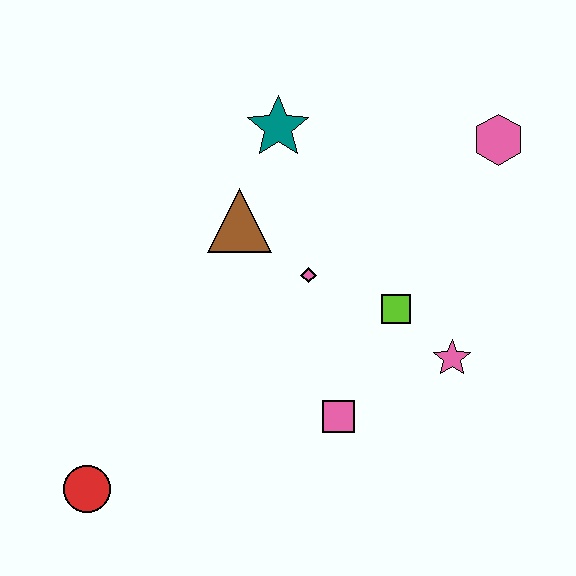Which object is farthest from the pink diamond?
The red circle is farthest from the pink diamond.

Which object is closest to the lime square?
The pink star is closest to the lime square.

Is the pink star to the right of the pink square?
Yes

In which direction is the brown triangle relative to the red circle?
The brown triangle is above the red circle.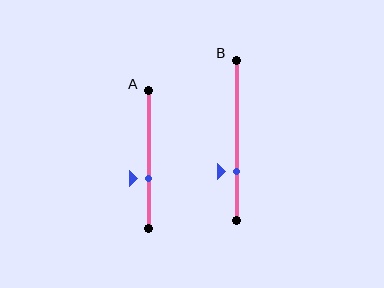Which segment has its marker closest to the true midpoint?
Segment A has its marker closest to the true midpoint.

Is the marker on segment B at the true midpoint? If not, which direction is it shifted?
No, the marker on segment B is shifted downward by about 20% of the segment length.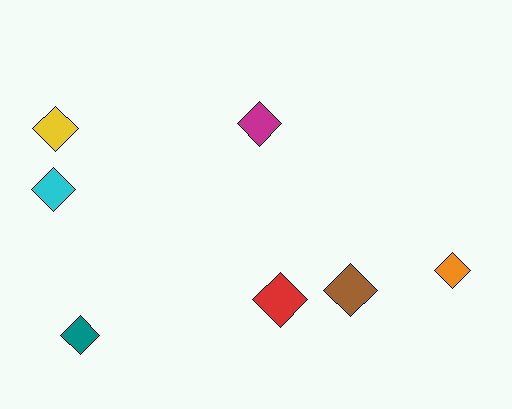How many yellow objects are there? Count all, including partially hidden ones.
There is 1 yellow object.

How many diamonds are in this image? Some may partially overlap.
There are 7 diamonds.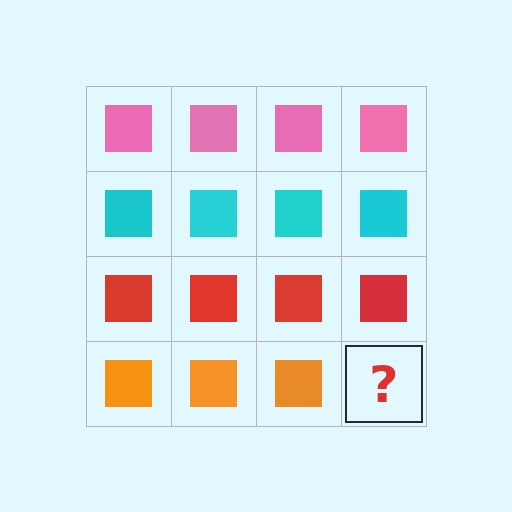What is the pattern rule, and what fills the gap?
The rule is that each row has a consistent color. The gap should be filled with an orange square.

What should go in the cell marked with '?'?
The missing cell should contain an orange square.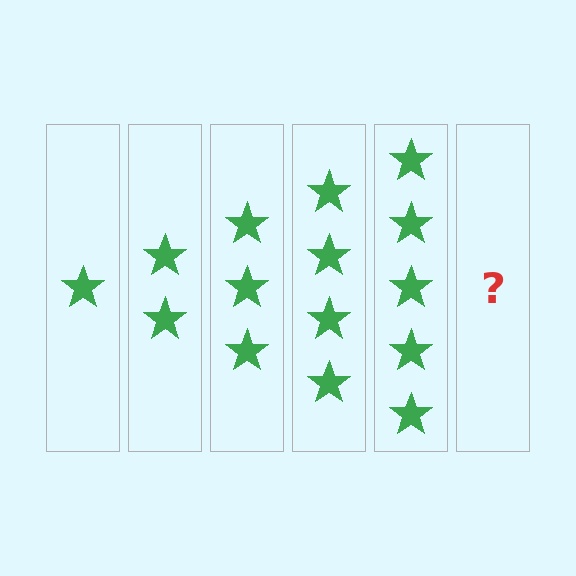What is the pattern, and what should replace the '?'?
The pattern is that each step adds one more star. The '?' should be 6 stars.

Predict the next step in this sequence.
The next step is 6 stars.